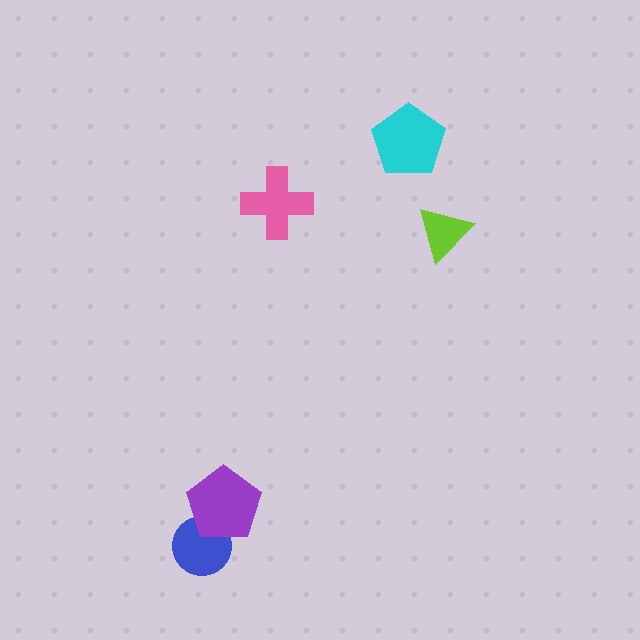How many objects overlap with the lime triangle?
0 objects overlap with the lime triangle.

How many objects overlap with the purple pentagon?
1 object overlaps with the purple pentagon.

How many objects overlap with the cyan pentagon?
0 objects overlap with the cyan pentagon.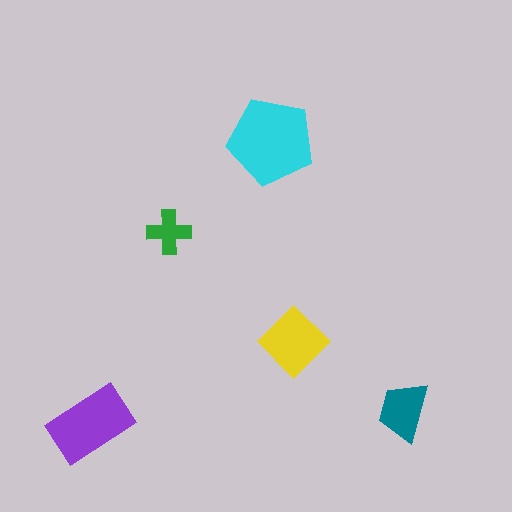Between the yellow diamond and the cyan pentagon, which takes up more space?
The cyan pentagon.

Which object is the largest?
The cyan pentagon.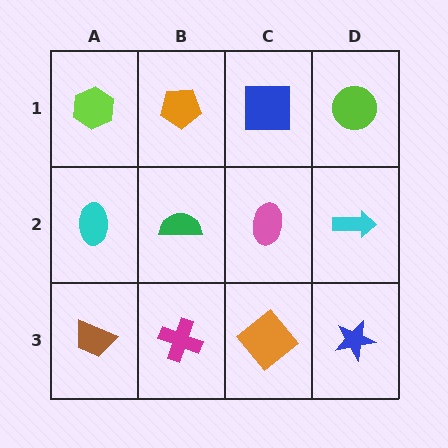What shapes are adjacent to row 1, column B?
A green semicircle (row 2, column B), a lime hexagon (row 1, column A), a blue square (row 1, column C).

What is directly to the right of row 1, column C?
A lime circle.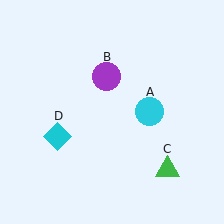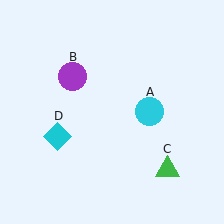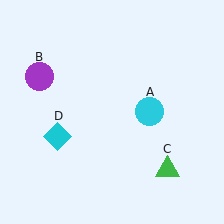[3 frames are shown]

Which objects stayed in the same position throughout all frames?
Cyan circle (object A) and green triangle (object C) and cyan diamond (object D) remained stationary.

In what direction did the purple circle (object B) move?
The purple circle (object B) moved left.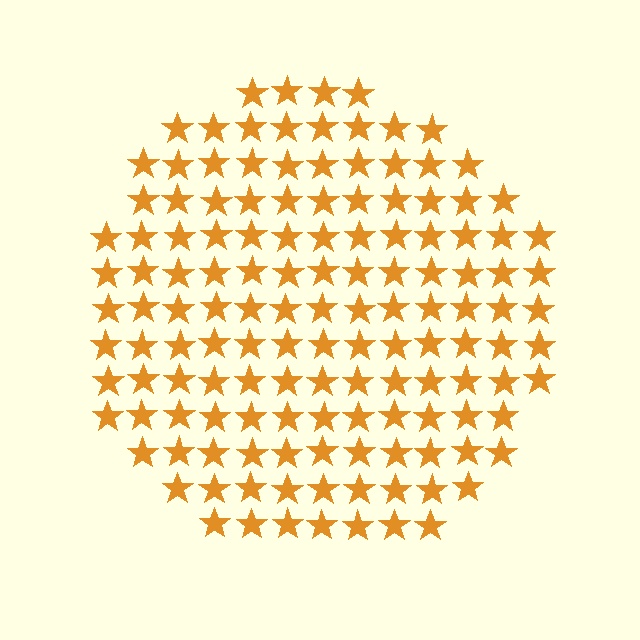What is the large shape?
The large shape is a circle.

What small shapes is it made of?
It is made of small stars.